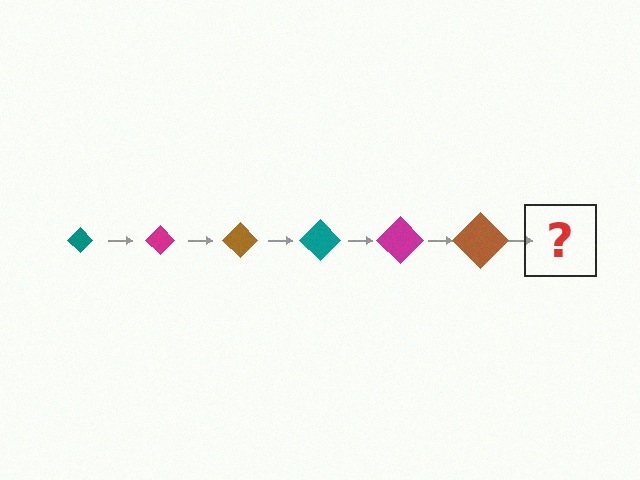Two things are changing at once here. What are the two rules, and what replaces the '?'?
The two rules are that the diamond grows larger each step and the color cycles through teal, magenta, and brown. The '?' should be a teal diamond, larger than the previous one.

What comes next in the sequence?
The next element should be a teal diamond, larger than the previous one.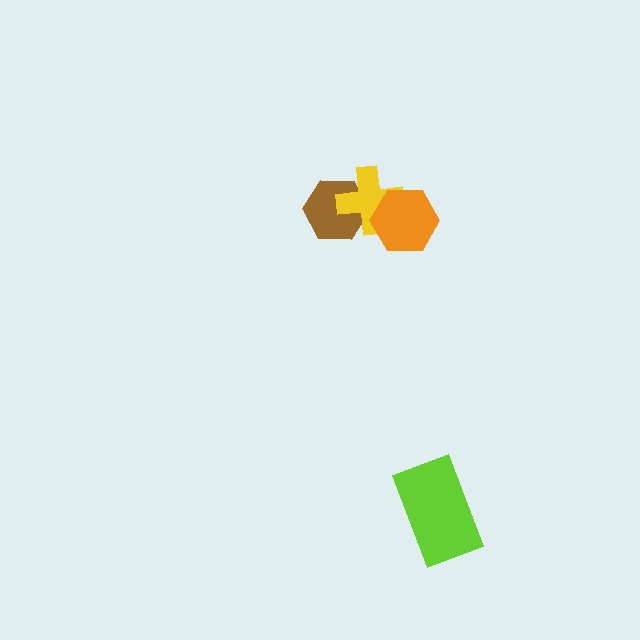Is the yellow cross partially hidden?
Yes, it is partially covered by another shape.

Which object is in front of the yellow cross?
The orange hexagon is in front of the yellow cross.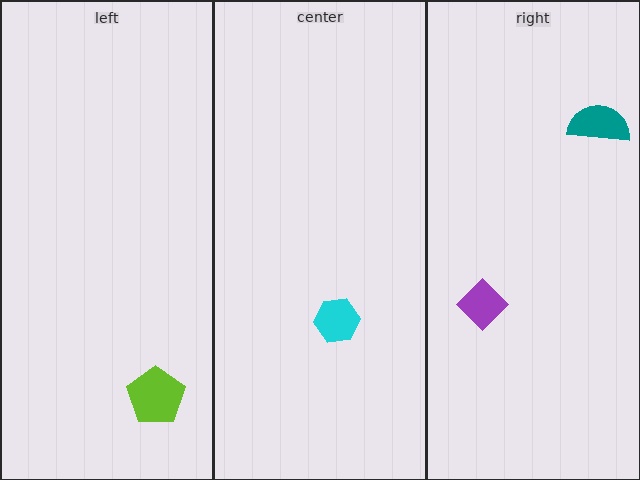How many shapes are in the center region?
1.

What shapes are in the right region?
The teal semicircle, the purple diamond.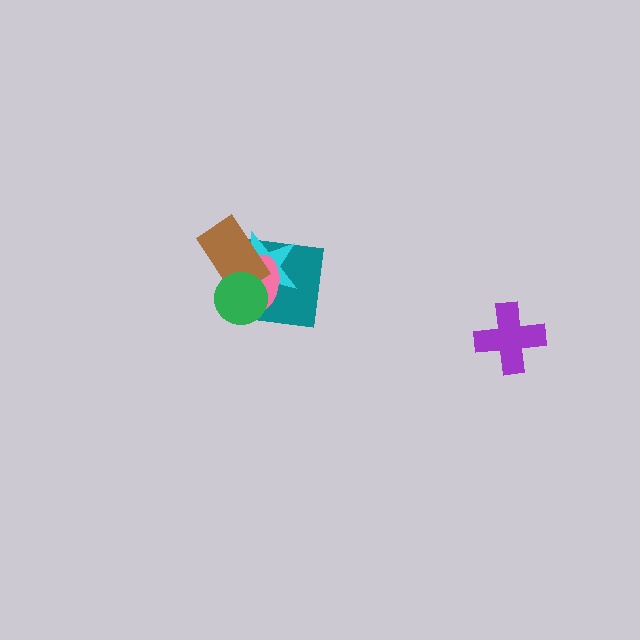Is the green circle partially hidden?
No, no other shape covers it.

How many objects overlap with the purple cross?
0 objects overlap with the purple cross.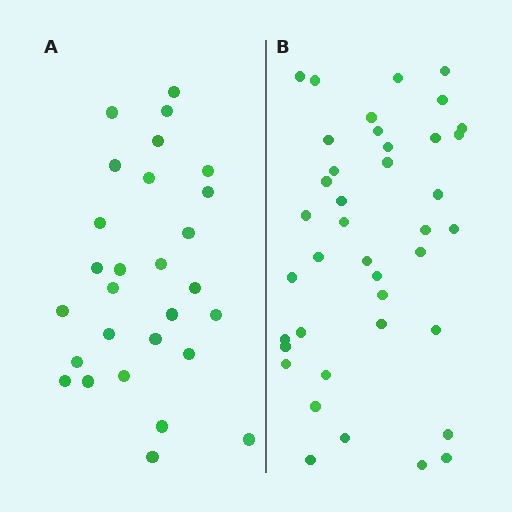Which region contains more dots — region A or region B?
Region B (the right region) has more dots.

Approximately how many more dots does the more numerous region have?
Region B has roughly 12 or so more dots than region A.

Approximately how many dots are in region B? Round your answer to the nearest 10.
About 40 dots.